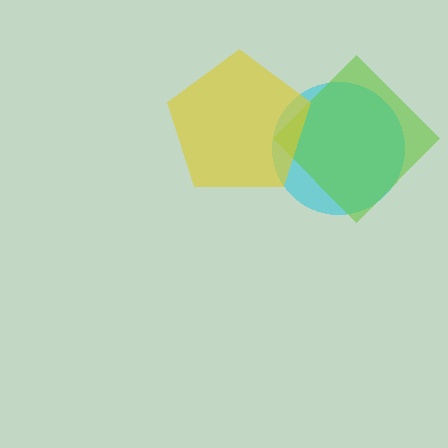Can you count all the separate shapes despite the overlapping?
Yes, there are 3 separate shapes.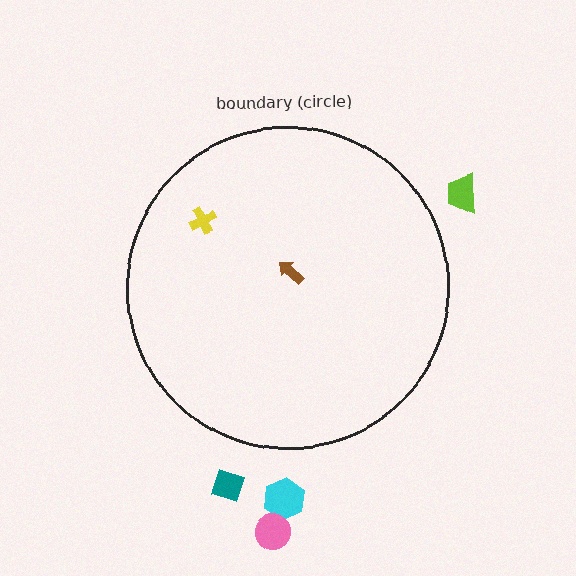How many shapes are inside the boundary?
2 inside, 4 outside.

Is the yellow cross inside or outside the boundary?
Inside.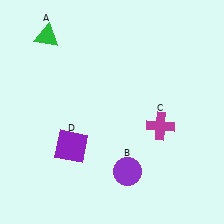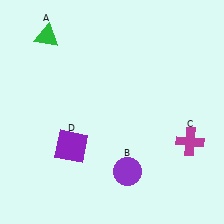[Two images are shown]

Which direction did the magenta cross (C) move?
The magenta cross (C) moved right.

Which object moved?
The magenta cross (C) moved right.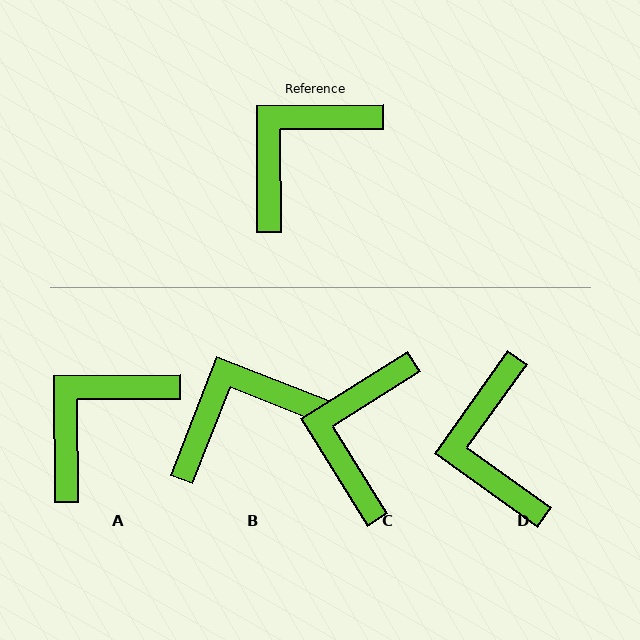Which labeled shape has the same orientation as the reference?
A.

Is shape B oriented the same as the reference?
No, it is off by about 22 degrees.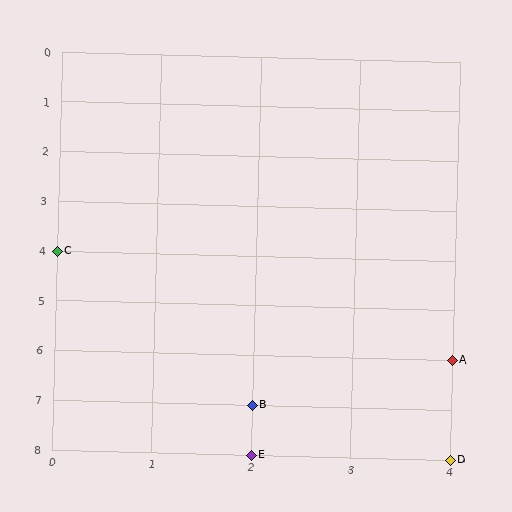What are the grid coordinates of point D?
Point D is at grid coordinates (4, 8).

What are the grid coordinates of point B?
Point B is at grid coordinates (2, 7).